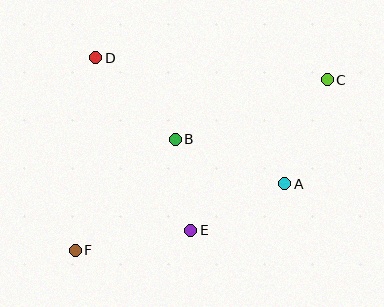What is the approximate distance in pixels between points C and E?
The distance between C and E is approximately 203 pixels.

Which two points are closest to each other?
Points B and E are closest to each other.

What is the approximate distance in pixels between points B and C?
The distance between B and C is approximately 163 pixels.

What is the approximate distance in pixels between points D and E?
The distance between D and E is approximately 197 pixels.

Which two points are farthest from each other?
Points C and F are farthest from each other.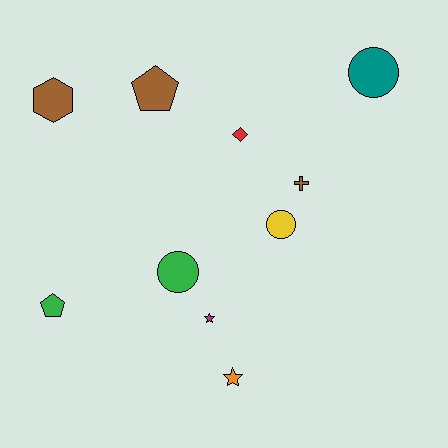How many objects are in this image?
There are 10 objects.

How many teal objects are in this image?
There is 1 teal object.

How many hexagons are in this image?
There is 1 hexagon.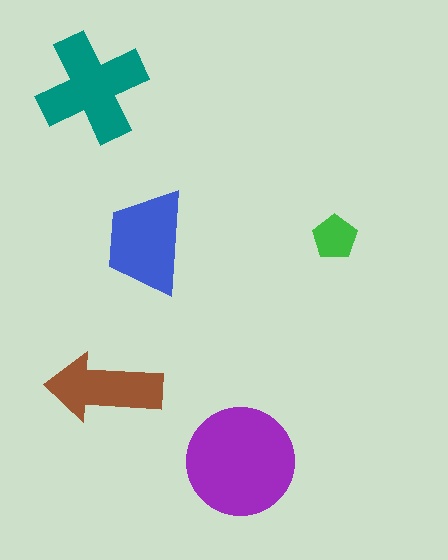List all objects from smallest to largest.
The green pentagon, the brown arrow, the blue trapezoid, the teal cross, the purple circle.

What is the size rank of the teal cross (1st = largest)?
2nd.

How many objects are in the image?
There are 5 objects in the image.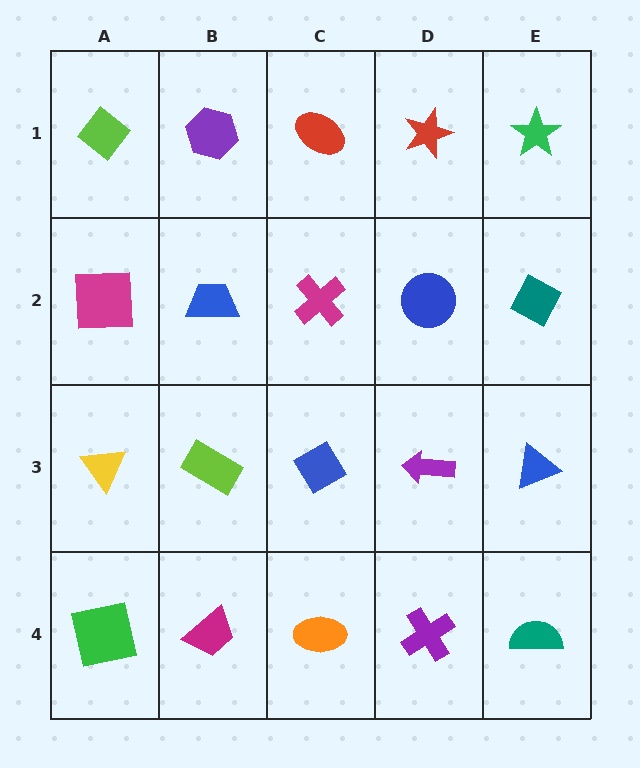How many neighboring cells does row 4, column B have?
3.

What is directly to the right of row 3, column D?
A blue triangle.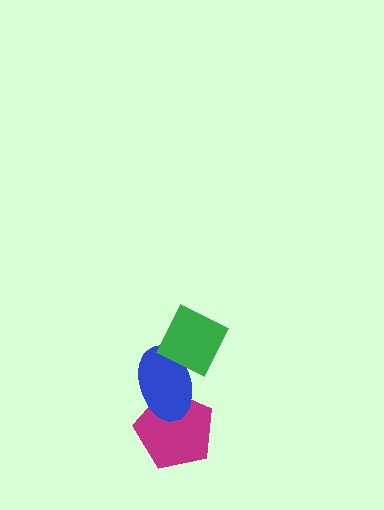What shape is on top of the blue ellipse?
The green diamond is on top of the blue ellipse.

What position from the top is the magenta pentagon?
The magenta pentagon is 3rd from the top.